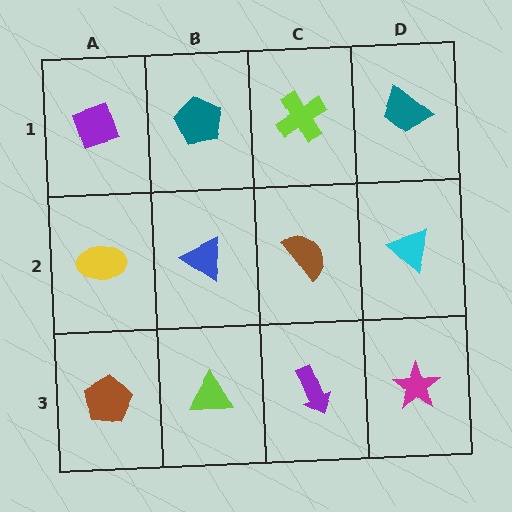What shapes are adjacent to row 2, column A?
A purple diamond (row 1, column A), a brown pentagon (row 3, column A), a blue triangle (row 2, column B).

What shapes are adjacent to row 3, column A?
A yellow ellipse (row 2, column A), a lime triangle (row 3, column B).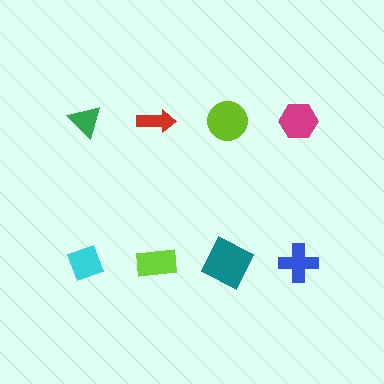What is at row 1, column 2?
A red arrow.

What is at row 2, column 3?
A teal square.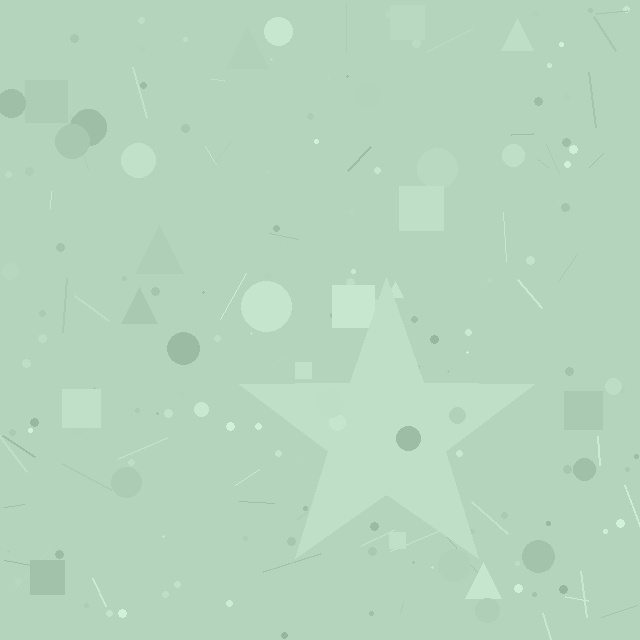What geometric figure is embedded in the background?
A star is embedded in the background.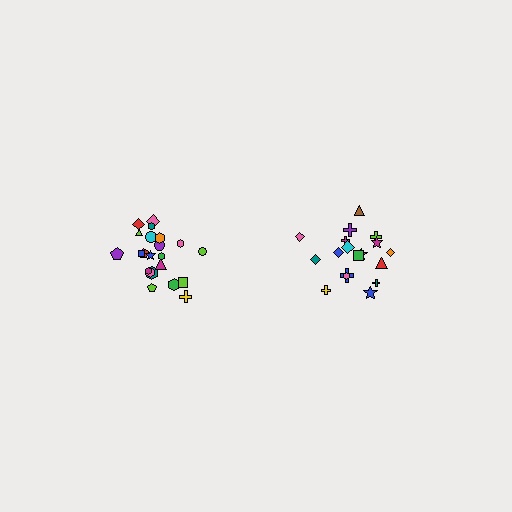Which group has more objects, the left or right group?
The left group.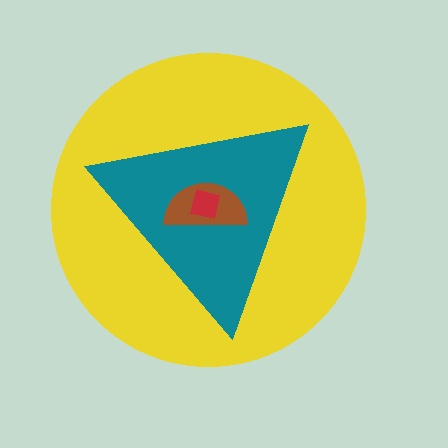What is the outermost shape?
The yellow circle.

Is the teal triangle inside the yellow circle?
Yes.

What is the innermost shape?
The red square.